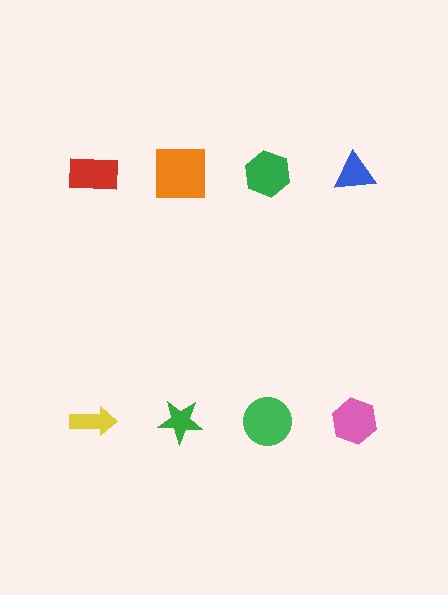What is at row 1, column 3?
A green hexagon.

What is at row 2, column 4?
A pink hexagon.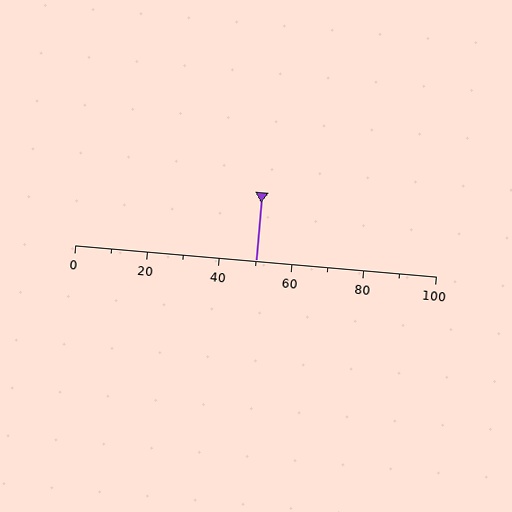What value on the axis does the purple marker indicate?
The marker indicates approximately 50.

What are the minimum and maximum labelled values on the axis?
The axis runs from 0 to 100.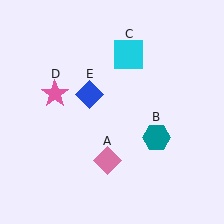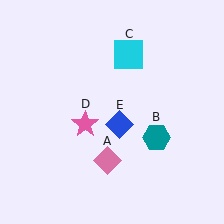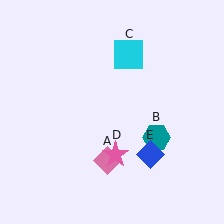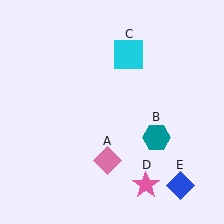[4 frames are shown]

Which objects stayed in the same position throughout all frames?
Pink diamond (object A) and teal hexagon (object B) and cyan square (object C) remained stationary.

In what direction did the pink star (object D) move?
The pink star (object D) moved down and to the right.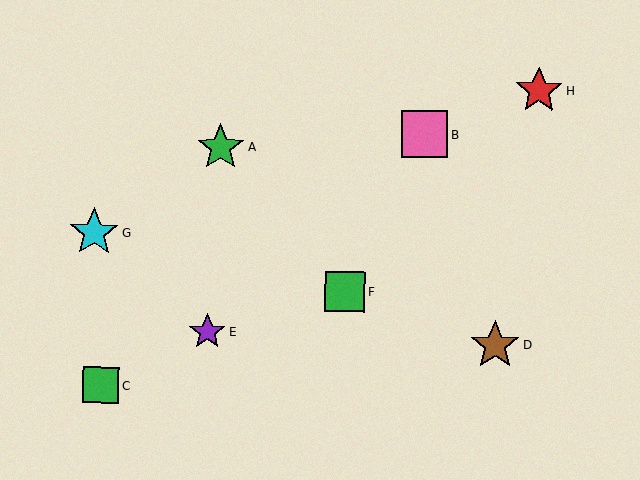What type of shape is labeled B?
Shape B is a pink square.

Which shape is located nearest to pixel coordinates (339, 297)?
The green square (labeled F) at (345, 291) is nearest to that location.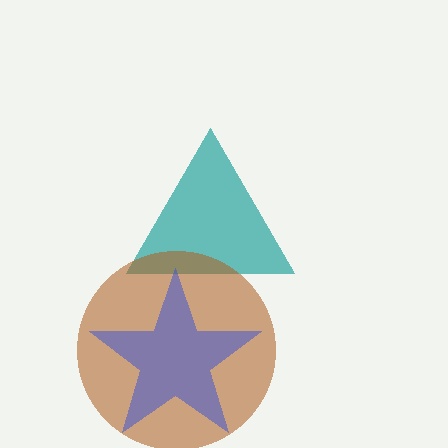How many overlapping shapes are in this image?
There are 3 overlapping shapes in the image.